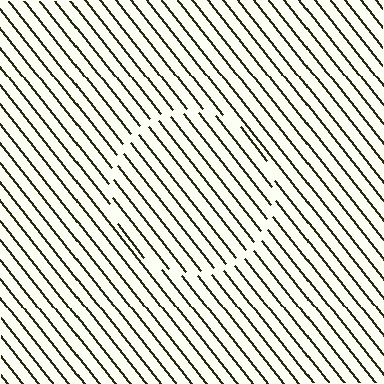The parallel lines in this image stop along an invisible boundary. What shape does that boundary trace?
An illusory circle. The interior of the shape contains the same grating, shifted by half a period — the contour is defined by the phase discontinuity where line-ends from the inner and outer gratings abut.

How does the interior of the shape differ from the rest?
The interior of the shape contains the same grating, shifted by half a period — the contour is defined by the phase discontinuity where line-ends from the inner and outer gratings abut.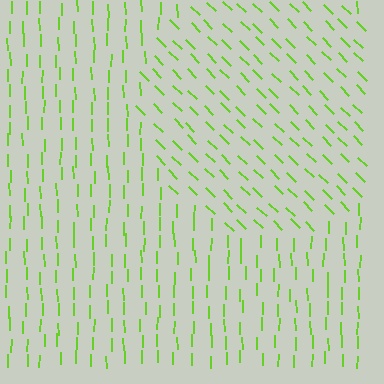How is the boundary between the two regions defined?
The boundary is defined purely by a change in line orientation (approximately 45 degrees difference). All lines are the same color and thickness.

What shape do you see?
I see a circle.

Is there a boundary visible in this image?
Yes, there is a texture boundary formed by a change in line orientation.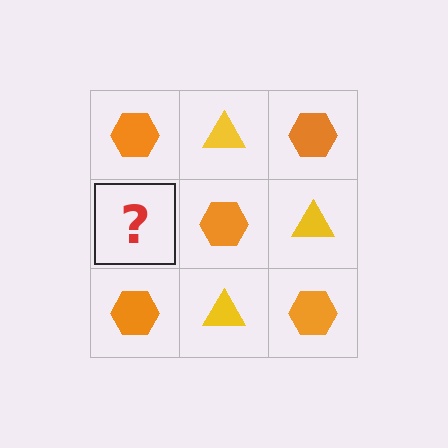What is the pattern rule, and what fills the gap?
The rule is that it alternates orange hexagon and yellow triangle in a checkerboard pattern. The gap should be filled with a yellow triangle.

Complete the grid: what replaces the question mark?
The question mark should be replaced with a yellow triangle.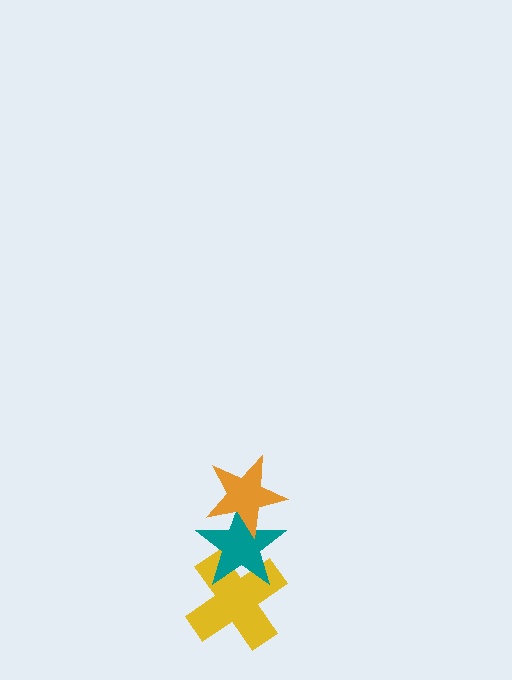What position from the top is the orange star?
The orange star is 1st from the top.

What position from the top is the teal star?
The teal star is 2nd from the top.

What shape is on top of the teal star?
The orange star is on top of the teal star.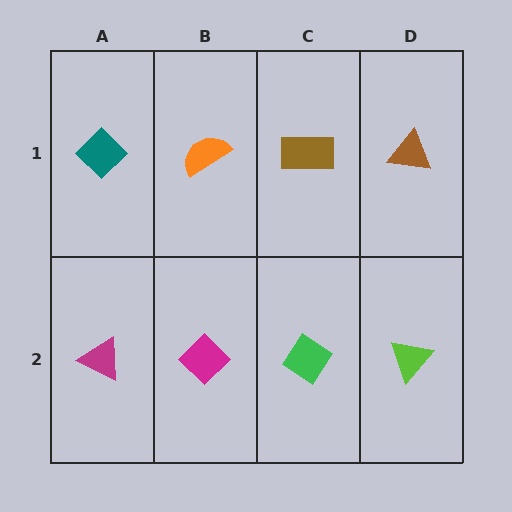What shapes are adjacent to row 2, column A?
A teal diamond (row 1, column A), a magenta diamond (row 2, column B).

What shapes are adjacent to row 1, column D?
A lime triangle (row 2, column D), a brown rectangle (row 1, column C).